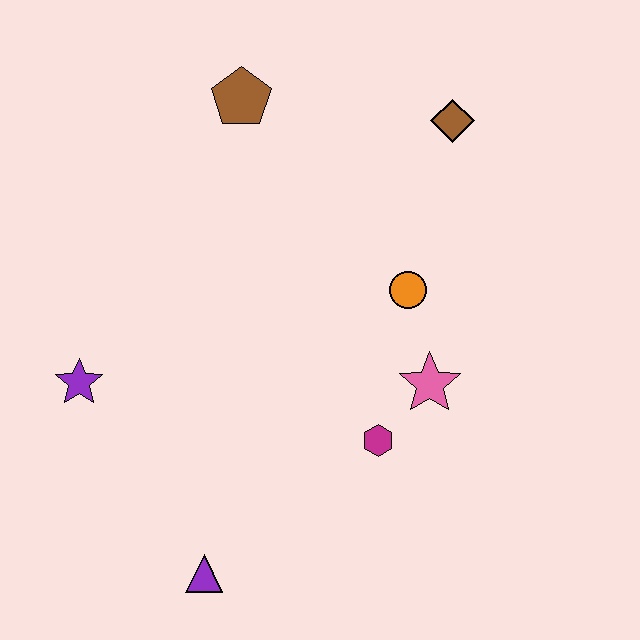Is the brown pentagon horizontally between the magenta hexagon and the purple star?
Yes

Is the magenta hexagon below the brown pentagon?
Yes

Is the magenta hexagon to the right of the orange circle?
No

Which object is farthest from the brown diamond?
The purple triangle is farthest from the brown diamond.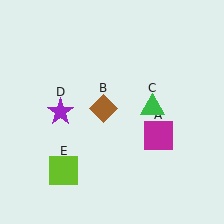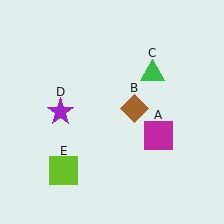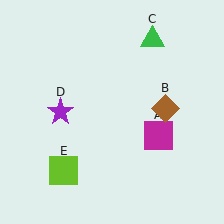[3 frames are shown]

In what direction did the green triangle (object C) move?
The green triangle (object C) moved up.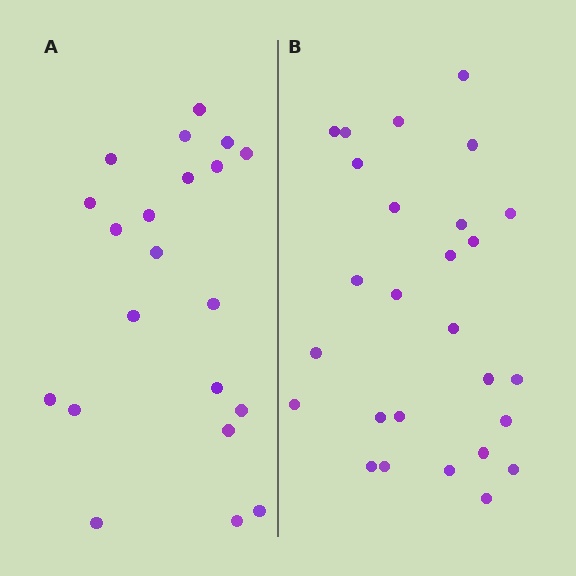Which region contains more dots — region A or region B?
Region B (the right region) has more dots.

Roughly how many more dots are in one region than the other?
Region B has about 6 more dots than region A.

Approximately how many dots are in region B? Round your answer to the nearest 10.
About 30 dots. (The exact count is 27, which rounds to 30.)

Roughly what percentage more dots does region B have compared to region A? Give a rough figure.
About 30% more.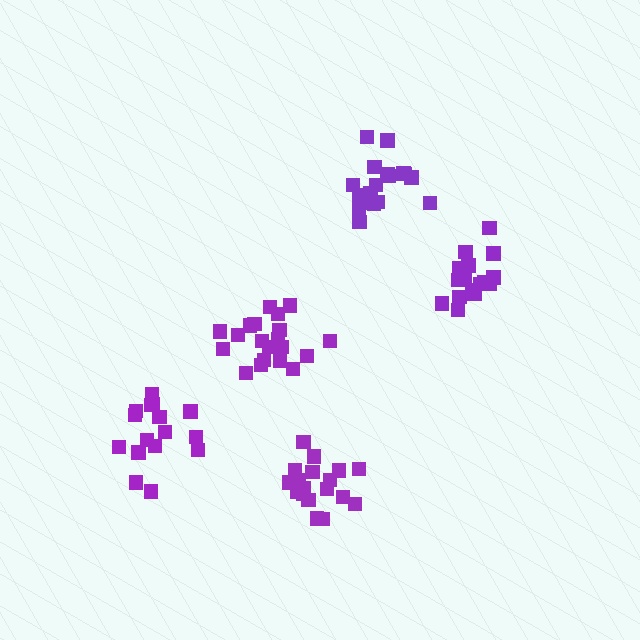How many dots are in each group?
Group 1: 18 dots, Group 2: 19 dots, Group 3: 17 dots, Group 4: 20 dots, Group 5: 16 dots (90 total).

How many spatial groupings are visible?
There are 5 spatial groupings.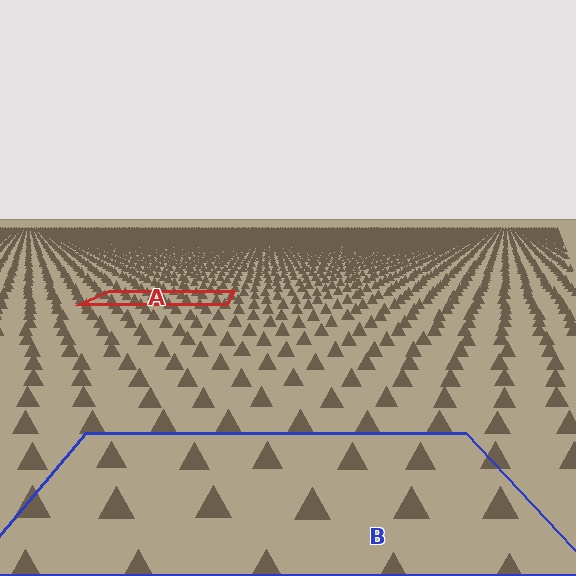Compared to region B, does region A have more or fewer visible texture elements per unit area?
Region A has more texture elements per unit area — they are packed more densely because it is farther away.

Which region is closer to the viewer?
Region B is closer. The texture elements there are larger and more spread out.